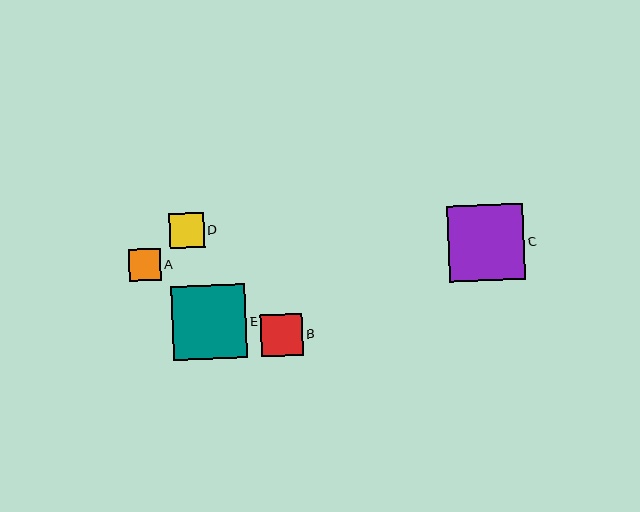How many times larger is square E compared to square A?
Square E is approximately 2.3 times the size of square A.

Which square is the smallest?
Square A is the smallest with a size of approximately 32 pixels.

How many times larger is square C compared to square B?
Square C is approximately 1.8 times the size of square B.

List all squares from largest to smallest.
From largest to smallest: C, E, B, D, A.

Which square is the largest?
Square C is the largest with a size of approximately 76 pixels.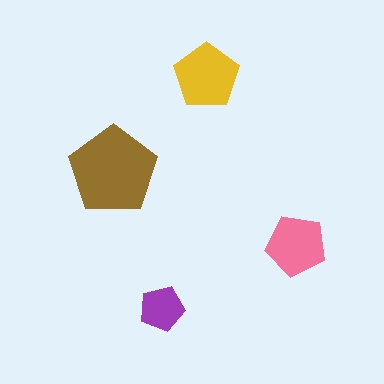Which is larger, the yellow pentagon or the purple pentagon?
The yellow one.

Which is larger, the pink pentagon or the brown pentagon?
The brown one.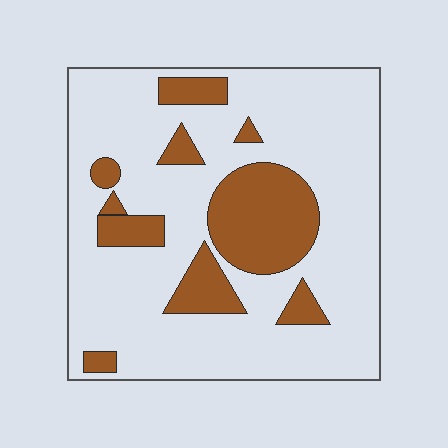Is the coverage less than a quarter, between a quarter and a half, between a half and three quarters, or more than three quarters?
Less than a quarter.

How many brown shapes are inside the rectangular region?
10.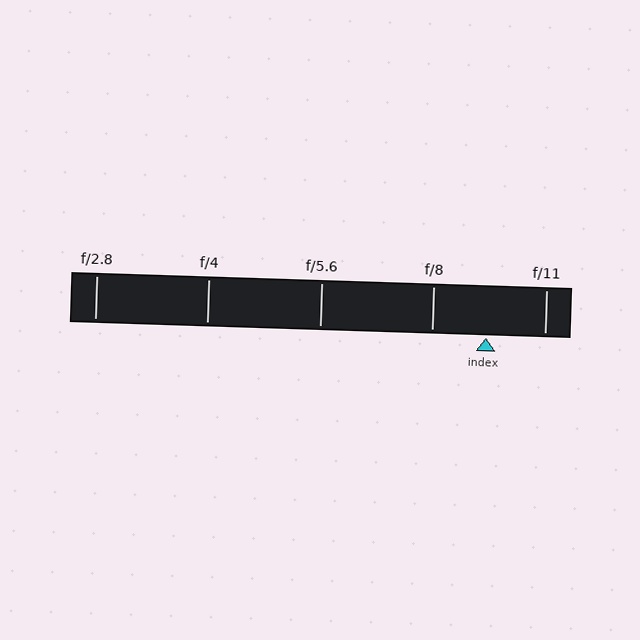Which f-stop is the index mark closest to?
The index mark is closest to f/8.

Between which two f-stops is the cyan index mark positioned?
The index mark is between f/8 and f/11.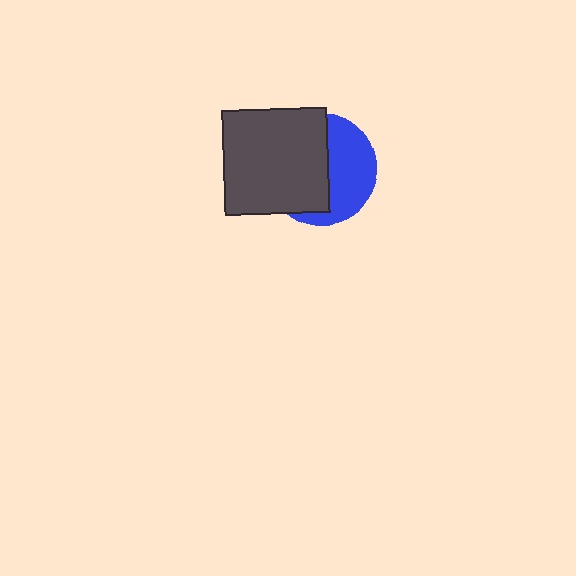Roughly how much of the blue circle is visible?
A small part of it is visible (roughly 44%).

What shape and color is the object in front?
The object in front is a dark gray square.